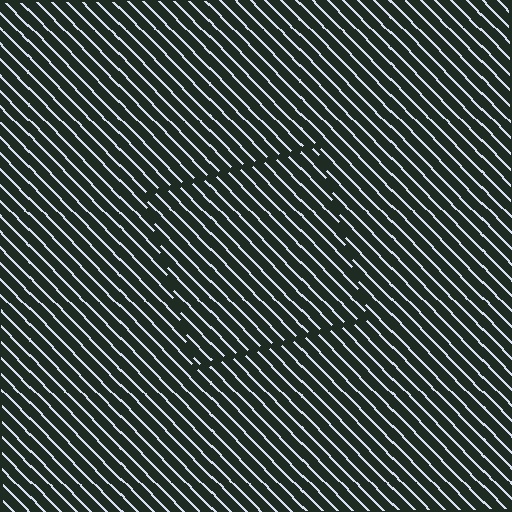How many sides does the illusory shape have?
4 sides — the line-ends trace a square.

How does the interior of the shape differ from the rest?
The interior of the shape contains the same grating, shifted by half a period — the contour is defined by the phase discontinuity where line-ends from the inner and outer gratings abut.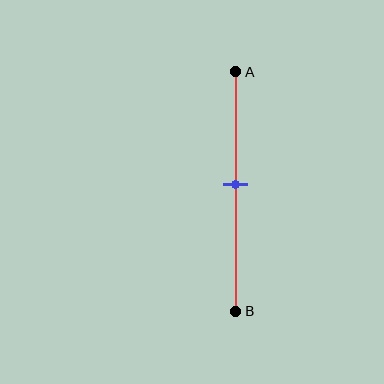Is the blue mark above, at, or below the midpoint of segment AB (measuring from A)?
The blue mark is approximately at the midpoint of segment AB.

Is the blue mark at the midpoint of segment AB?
Yes, the mark is approximately at the midpoint.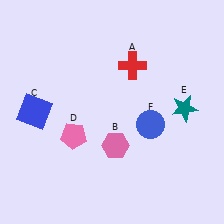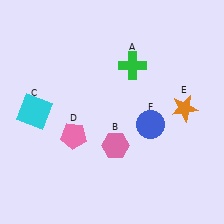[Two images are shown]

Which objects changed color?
A changed from red to green. C changed from blue to cyan. E changed from teal to orange.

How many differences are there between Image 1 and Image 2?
There are 3 differences between the two images.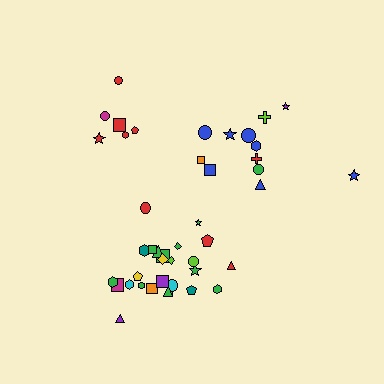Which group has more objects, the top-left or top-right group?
The top-right group.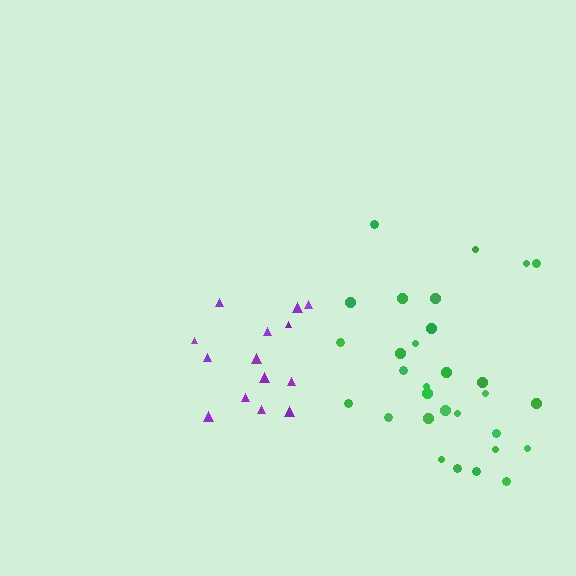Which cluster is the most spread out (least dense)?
Purple.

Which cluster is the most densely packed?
Green.